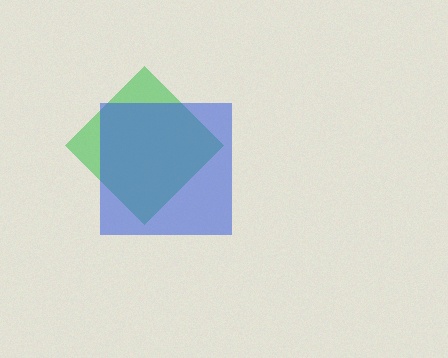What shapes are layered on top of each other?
The layered shapes are: a green diamond, a blue square.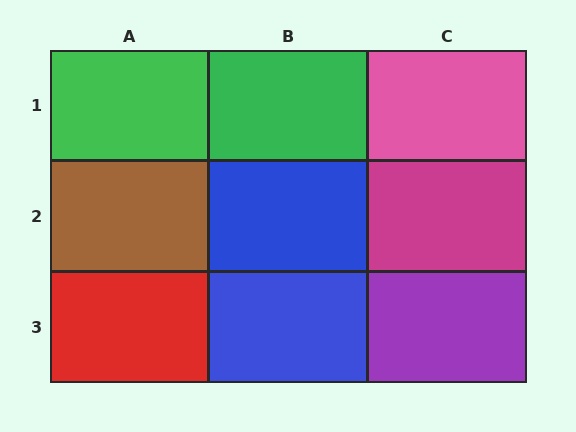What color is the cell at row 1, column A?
Green.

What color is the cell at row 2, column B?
Blue.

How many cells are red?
1 cell is red.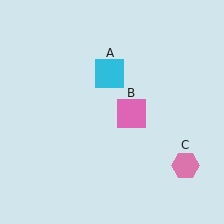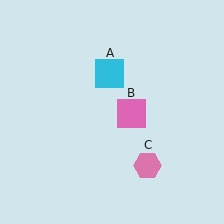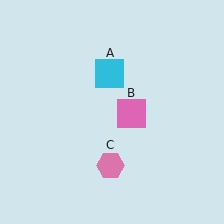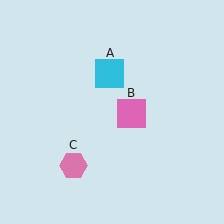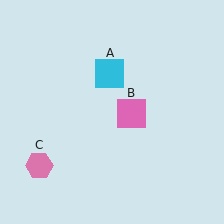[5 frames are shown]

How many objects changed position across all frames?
1 object changed position: pink hexagon (object C).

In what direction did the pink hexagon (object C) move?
The pink hexagon (object C) moved left.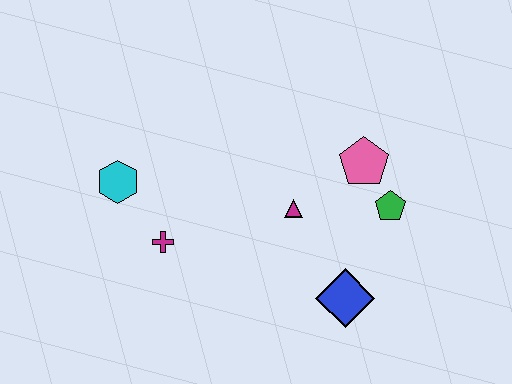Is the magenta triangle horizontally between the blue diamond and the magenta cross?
Yes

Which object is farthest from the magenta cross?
The green pentagon is farthest from the magenta cross.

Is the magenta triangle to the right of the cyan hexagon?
Yes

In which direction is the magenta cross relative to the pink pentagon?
The magenta cross is to the left of the pink pentagon.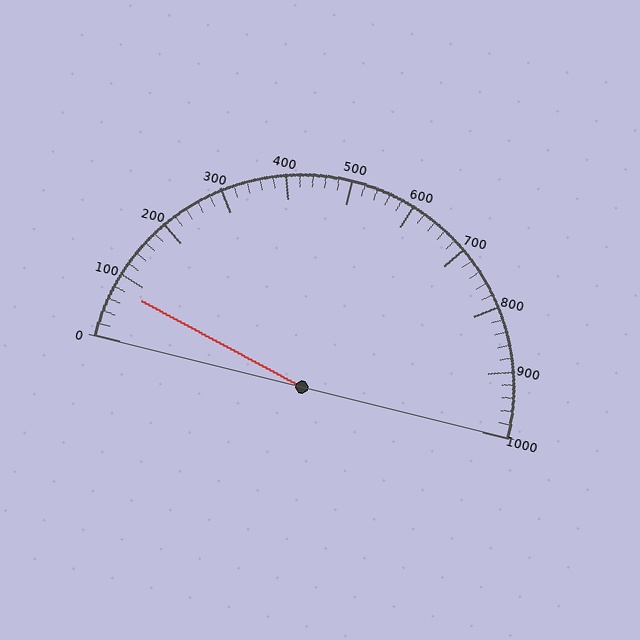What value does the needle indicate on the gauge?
The needle indicates approximately 80.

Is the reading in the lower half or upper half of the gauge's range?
The reading is in the lower half of the range (0 to 1000).